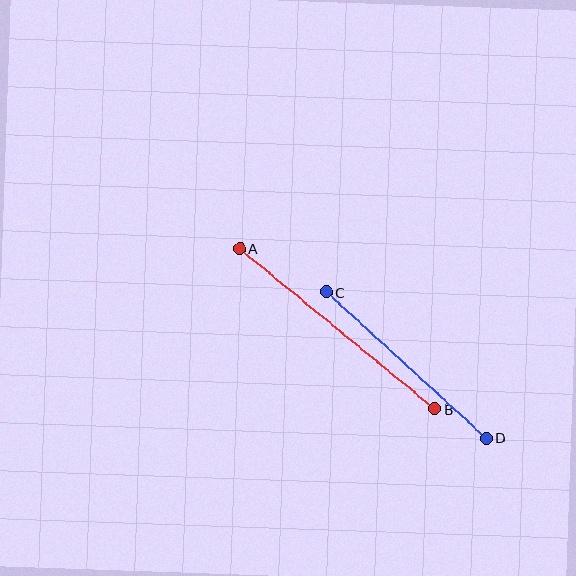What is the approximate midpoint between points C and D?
The midpoint is at approximately (406, 365) pixels.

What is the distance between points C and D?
The distance is approximately 216 pixels.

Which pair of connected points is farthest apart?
Points A and B are farthest apart.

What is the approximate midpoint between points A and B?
The midpoint is at approximately (337, 329) pixels.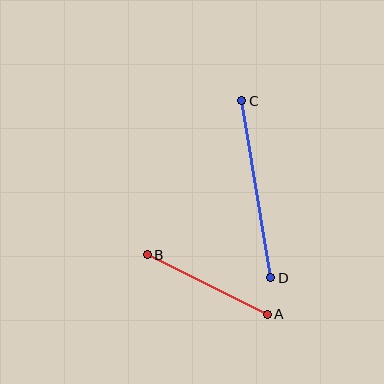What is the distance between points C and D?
The distance is approximately 180 pixels.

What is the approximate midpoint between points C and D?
The midpoint is at approximately (256, 189) pixels.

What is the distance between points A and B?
The distance is approximately 134 pixels.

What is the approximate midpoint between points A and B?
The midpoint is at approximately (207, 284) pixels.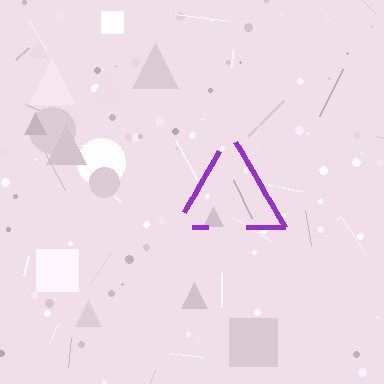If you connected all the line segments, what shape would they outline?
They would outline a triangle.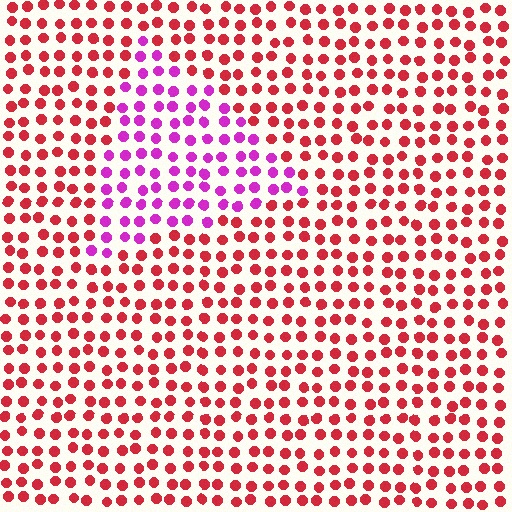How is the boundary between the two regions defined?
The boundary is defined purely by a slight shift in hue (about 50 degrees). Spacing, size, and orientation are identical on both sides.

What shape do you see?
I see a triangle.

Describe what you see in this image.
The image is filled with small red elements in a uniform arrangement. A triangle-shaped region is visible where the elements are tinted to a slightly different hue, forming a subtle color boundary.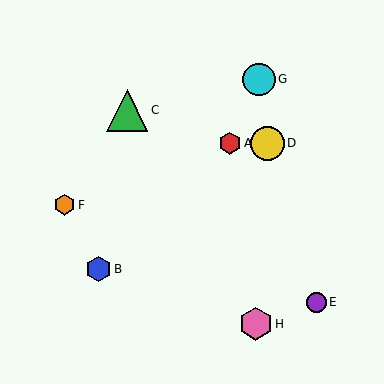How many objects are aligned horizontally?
2 objects (A, D) are aligned horizontally.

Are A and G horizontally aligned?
No, A is at y≈143 and G is at y≈79.